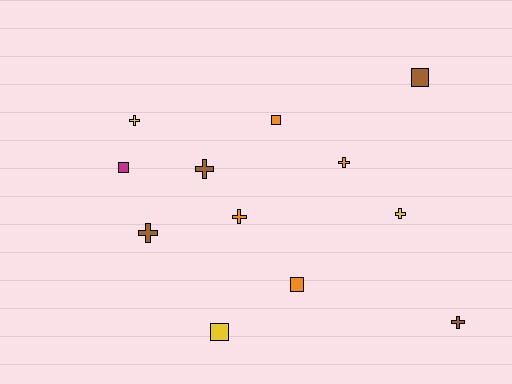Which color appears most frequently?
Brown, with 4 objects.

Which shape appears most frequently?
Cross, with 7 objects.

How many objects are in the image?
There are 12 objects.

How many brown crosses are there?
There are 3 brown crosses.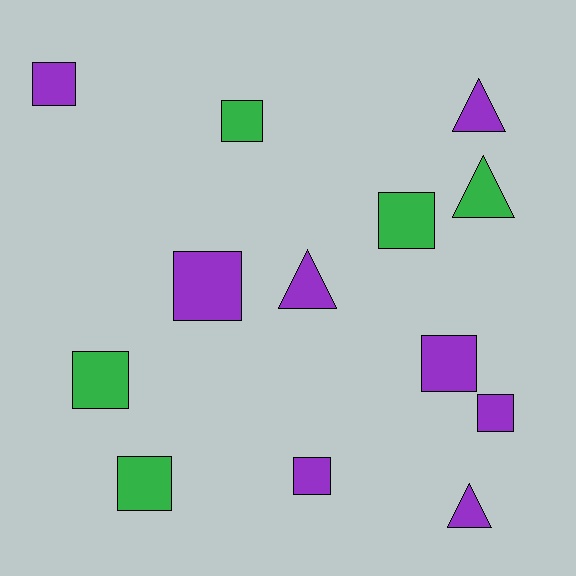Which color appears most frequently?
Purple, with 8 objects.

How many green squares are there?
There are 4 green squares.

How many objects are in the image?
There are 13 objects.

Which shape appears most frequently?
Square, with 9 objects.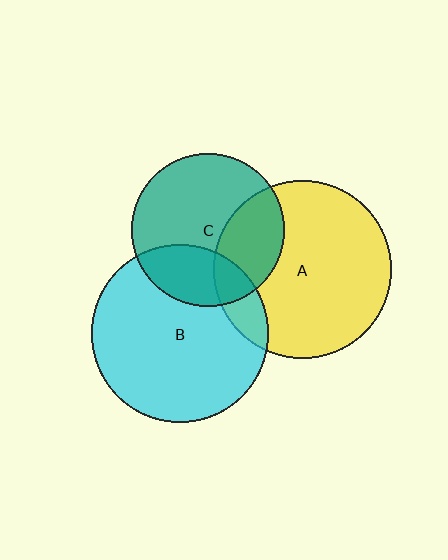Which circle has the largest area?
Circle A (yellow).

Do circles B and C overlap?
Yes.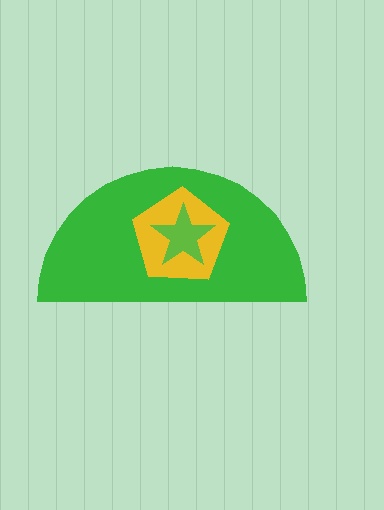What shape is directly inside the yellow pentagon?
The lime star.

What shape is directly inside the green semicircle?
The yellow pentagon.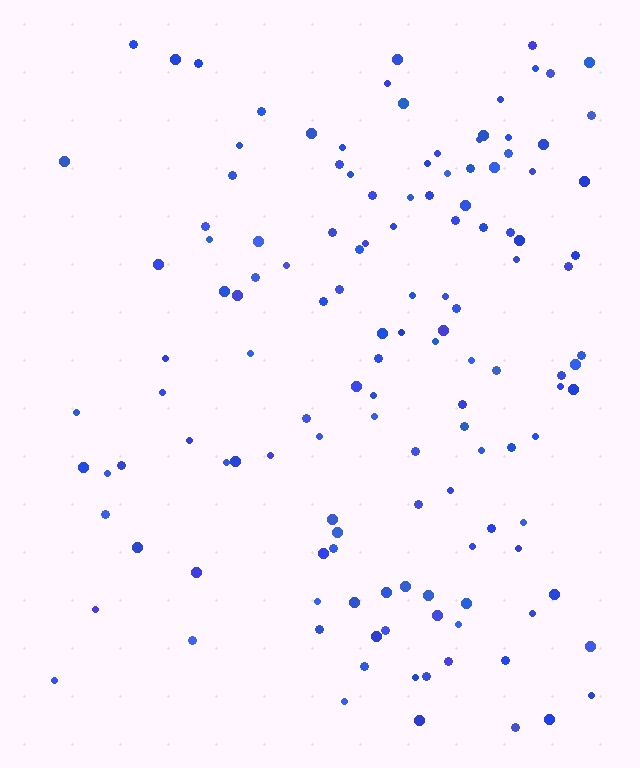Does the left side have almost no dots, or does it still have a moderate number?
Still a moderate number, just noticeably fewer than the right.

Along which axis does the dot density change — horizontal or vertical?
Horizontal.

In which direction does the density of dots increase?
From left to right, with the right side densest.